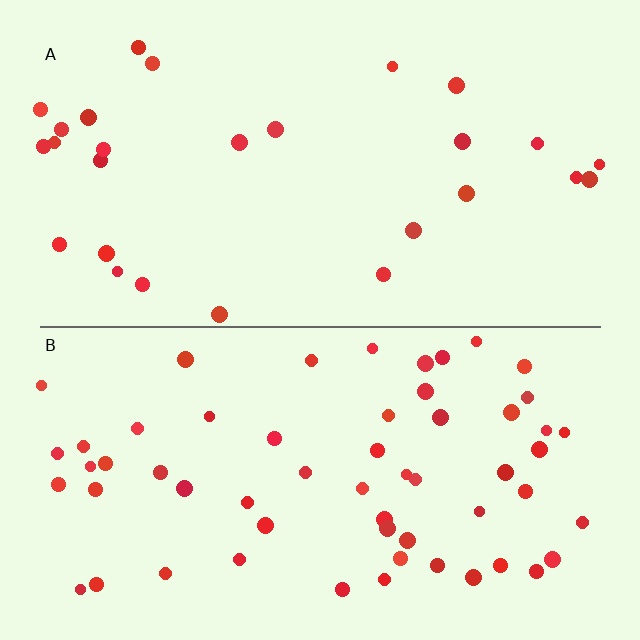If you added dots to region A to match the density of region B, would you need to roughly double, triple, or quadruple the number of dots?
Approximately double.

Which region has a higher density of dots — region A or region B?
B (the bottom).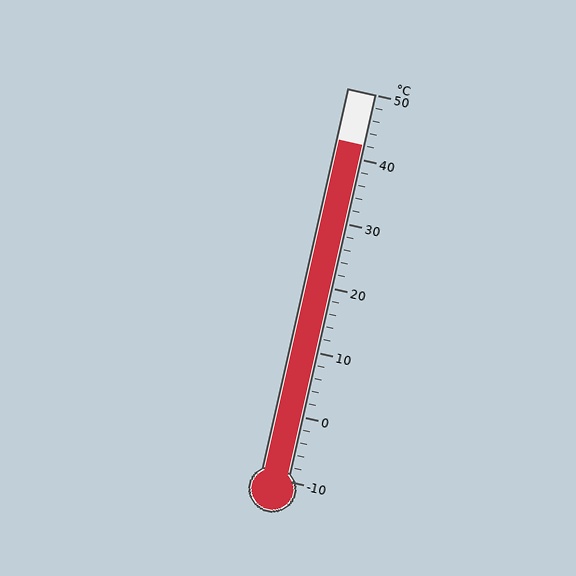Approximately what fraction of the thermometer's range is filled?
The thermometer is filled to approximately 85% of its range.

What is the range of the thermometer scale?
The thermometer scale ranges from -10°C to 50°C.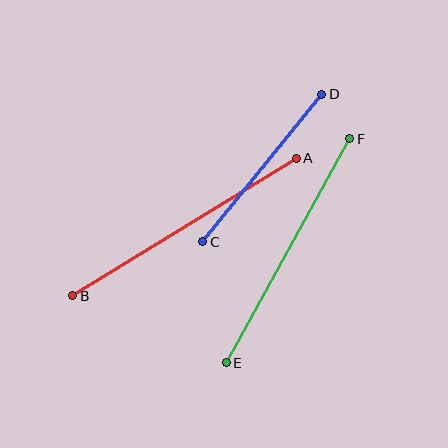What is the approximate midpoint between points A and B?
The midpoint is at approximately (184, 227) pixels.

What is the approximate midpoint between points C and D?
The midpoint is at approximately (262, 168) pixels.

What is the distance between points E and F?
The distance is approximately 256 pixels.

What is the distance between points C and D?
The distance is approximately 189 pixels.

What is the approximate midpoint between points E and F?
The midpoint is at approximately (288, 251) pixels.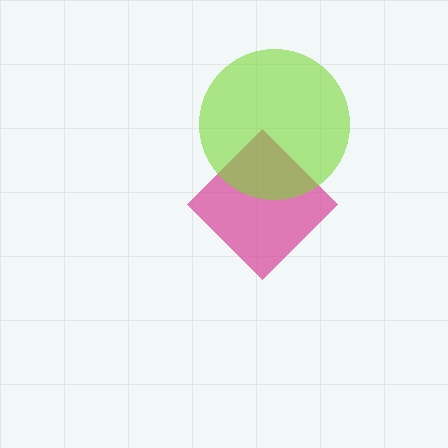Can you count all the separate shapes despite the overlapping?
Yes, there are 2 separate shapes.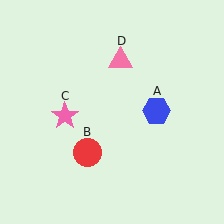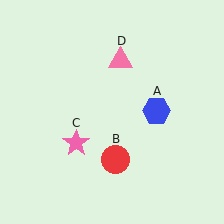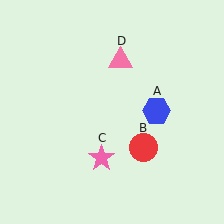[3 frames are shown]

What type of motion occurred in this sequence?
The red circle (object B), pink star (object C) rotated counterclockwise around the center of the scene.